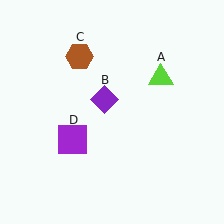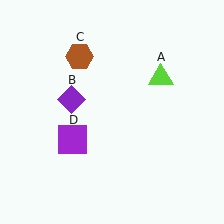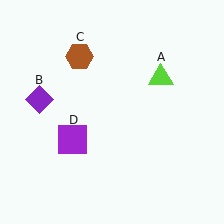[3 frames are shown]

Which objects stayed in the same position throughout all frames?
Lime triangle (object A) and brown hexagon (object C) and purple square (object D) remained stationary.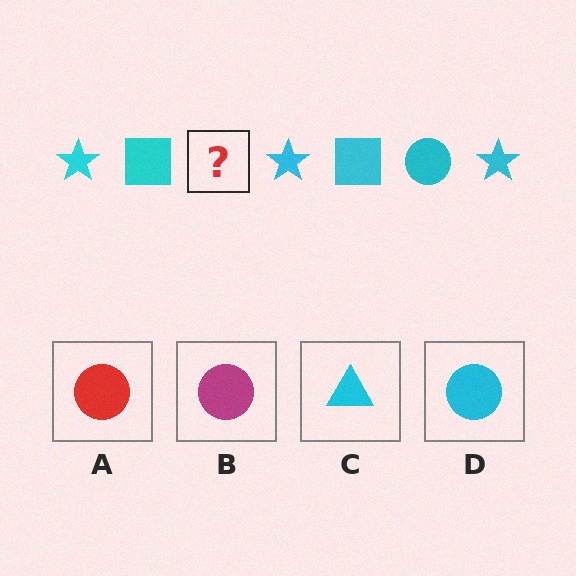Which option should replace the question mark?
Option D.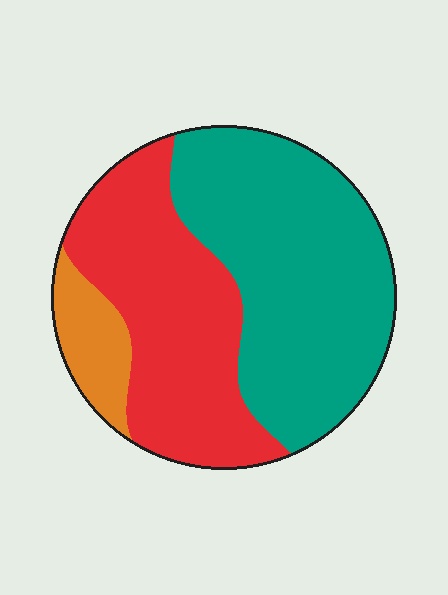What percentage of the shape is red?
Red takes up about two fifths (2/5) of the shape.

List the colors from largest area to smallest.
From largest to smallest: teal, red, orange.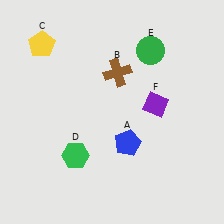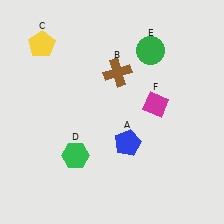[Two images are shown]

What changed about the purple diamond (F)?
In Image 1, F is purple. In Image 2, it changed to magenta.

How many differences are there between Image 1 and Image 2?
There is 1 difference between the two images.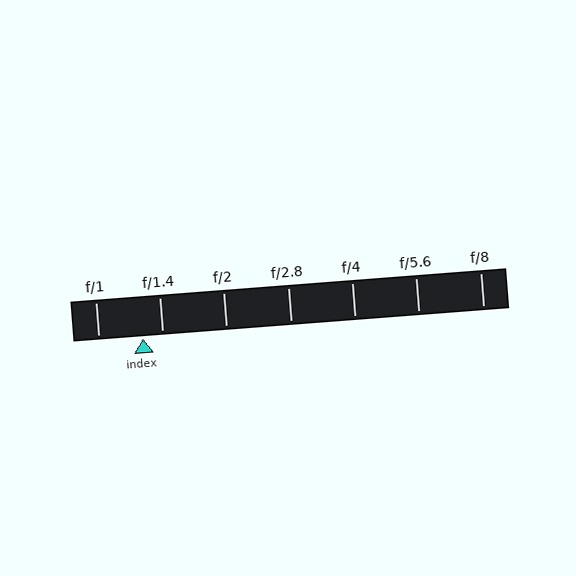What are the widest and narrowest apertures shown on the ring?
The widest aperture shown is f/1 and the narrowest is f/8.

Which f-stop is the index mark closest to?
The index mark is closest to f/1.4.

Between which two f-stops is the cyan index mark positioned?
The index mark is between f/1 and f/1.4.